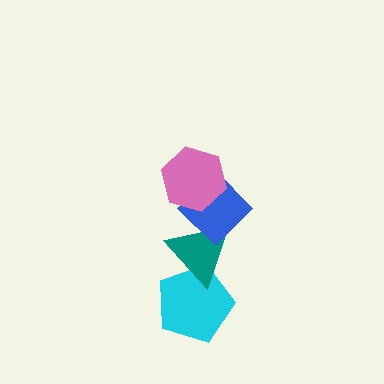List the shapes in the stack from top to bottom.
From top to bottom: the pink hexagon, the blue diamond, the teal triangle, the cyan pentagon.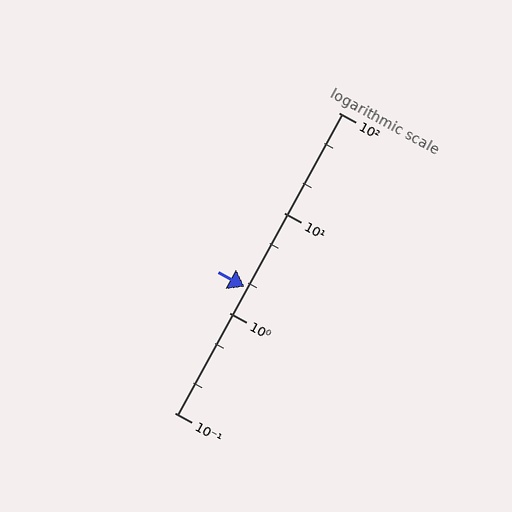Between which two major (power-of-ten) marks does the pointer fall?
The pointer is between 1 and 10.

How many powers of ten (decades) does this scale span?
The scale spans 3 decades, from 0.1 to 100.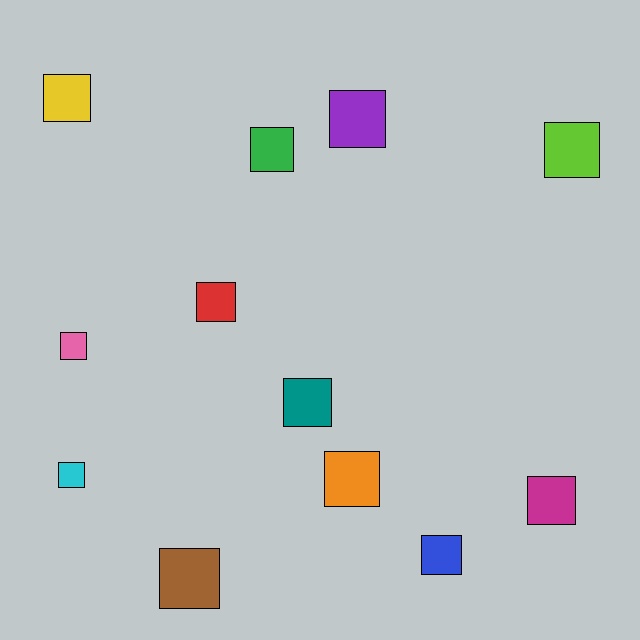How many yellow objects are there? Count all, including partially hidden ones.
There is 1 yellow object.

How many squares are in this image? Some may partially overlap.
There are 12 squares.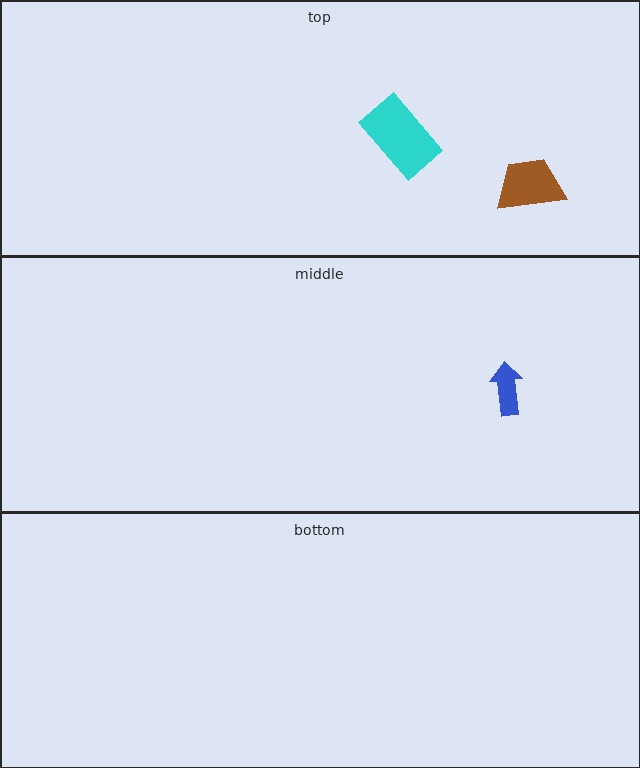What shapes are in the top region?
The brown trapezoid, the cyan rectangle.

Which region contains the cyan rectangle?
The top region.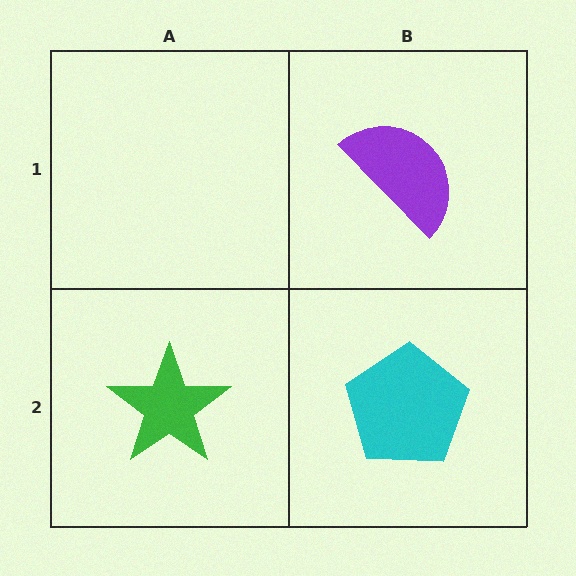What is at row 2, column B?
A cyan pentagon.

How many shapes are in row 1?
1 shape.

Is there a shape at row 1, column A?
No, that cell is empty.